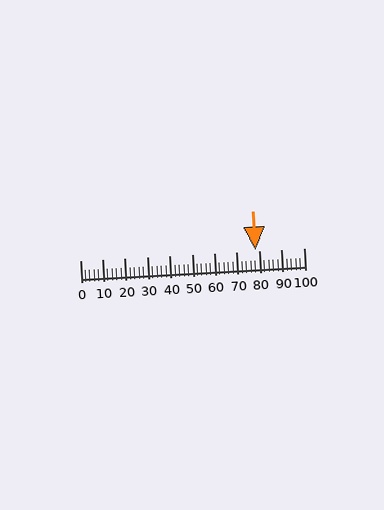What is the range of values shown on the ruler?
The ruler shows values from 0 to 100.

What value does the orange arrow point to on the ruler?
The orange arrow points to approximately 78.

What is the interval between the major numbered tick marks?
The major tick marks are spaced 10 units apart.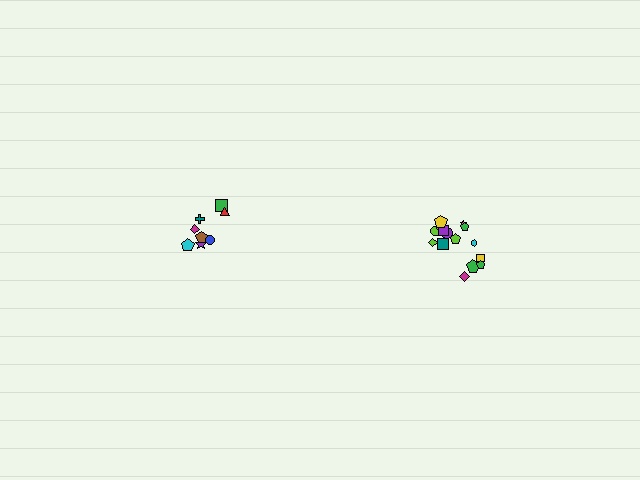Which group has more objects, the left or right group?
The right group.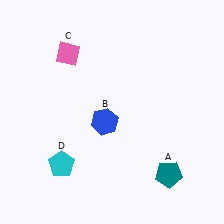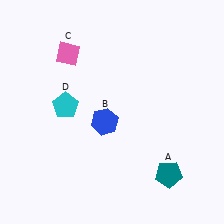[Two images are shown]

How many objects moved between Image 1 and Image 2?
1 object moved between the two images.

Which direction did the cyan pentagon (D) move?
The cyan pentagon (D) moved up.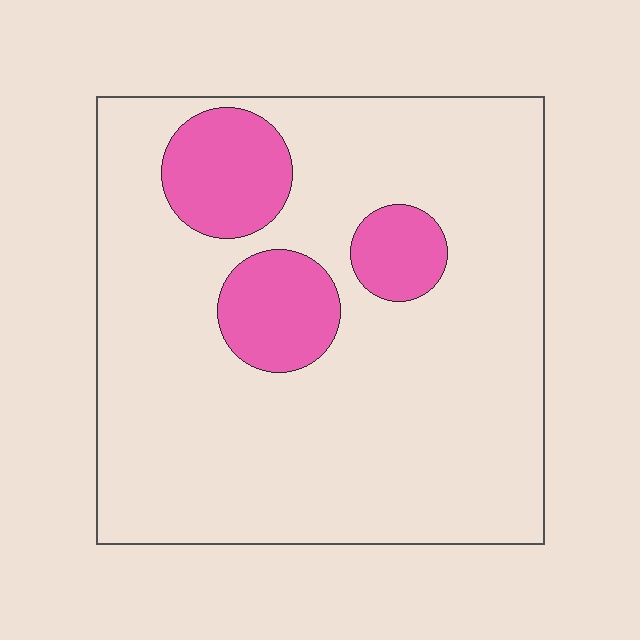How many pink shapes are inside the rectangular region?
3.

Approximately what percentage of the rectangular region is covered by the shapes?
Approximately 15%.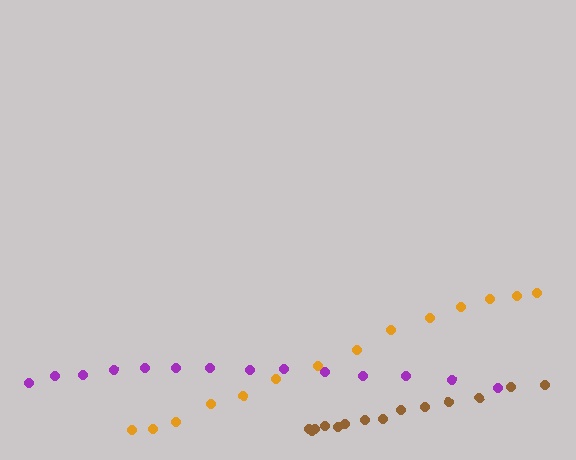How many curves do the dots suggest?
There are 3 distinct paths.